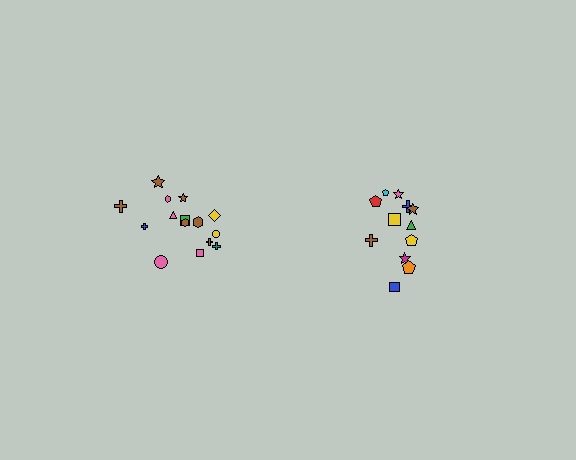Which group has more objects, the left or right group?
The left group.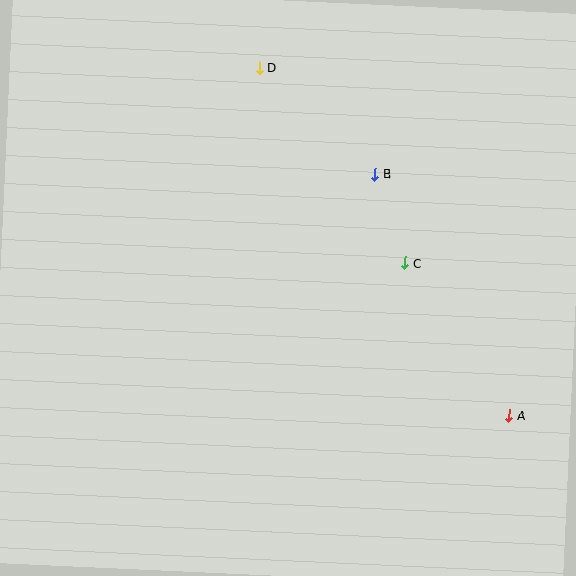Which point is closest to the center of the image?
Point C at (405, 263) is closest to the center.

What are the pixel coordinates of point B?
Point B is at (375, 174).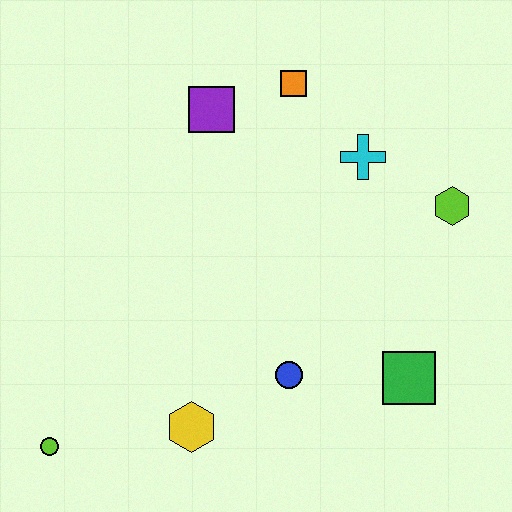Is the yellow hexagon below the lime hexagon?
Yes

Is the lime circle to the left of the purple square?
Yes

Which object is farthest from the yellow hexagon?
The orange square is farthest from the yellow hexagon.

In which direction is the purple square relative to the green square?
The purple square is above the green square.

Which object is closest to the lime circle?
The yellow hexagon is closest to the lime circle.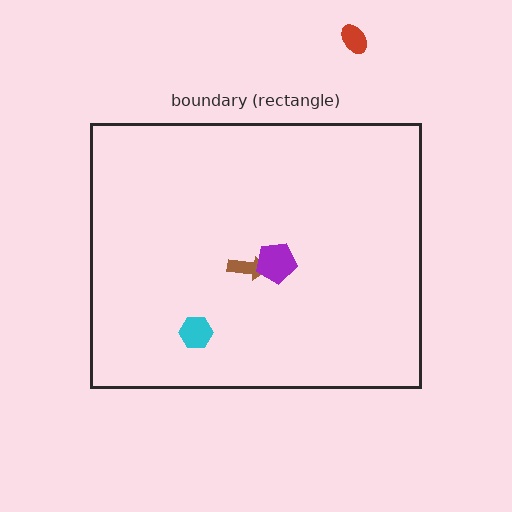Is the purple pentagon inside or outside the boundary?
Inside.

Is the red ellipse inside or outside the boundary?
Outside.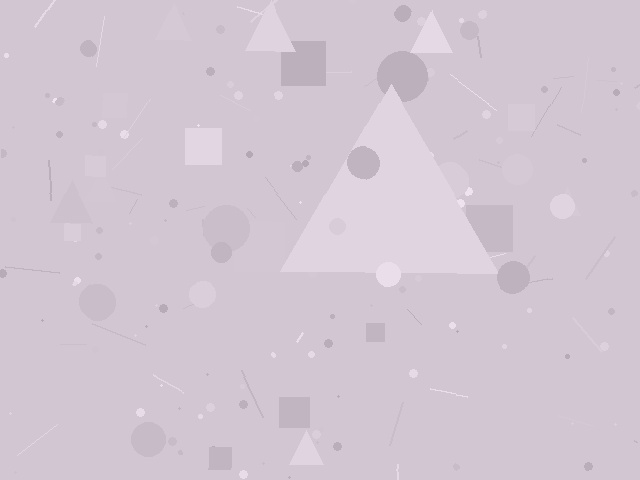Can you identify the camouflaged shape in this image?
The camouflaged shape is a triangle.